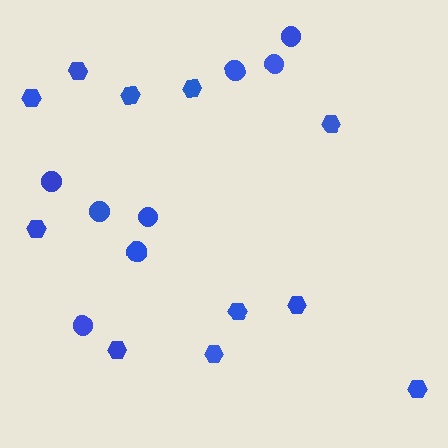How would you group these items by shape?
There are 2 groups: one group of hexagons (11) and one group of circles (8).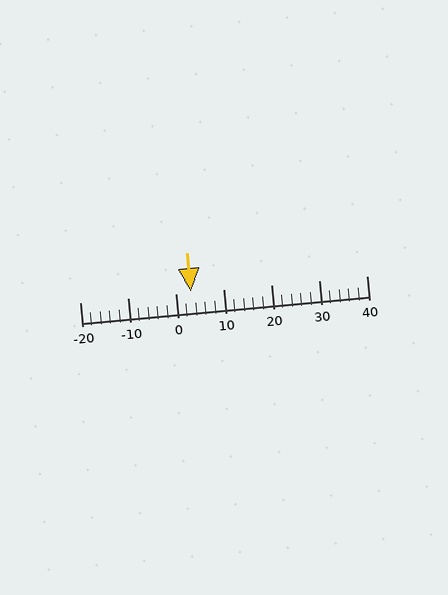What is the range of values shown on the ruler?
The ruler shows values from -20 to 40.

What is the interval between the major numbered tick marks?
The major tick marks are spaced 10 units apart.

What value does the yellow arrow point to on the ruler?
The yellow arrow points to approximately 3.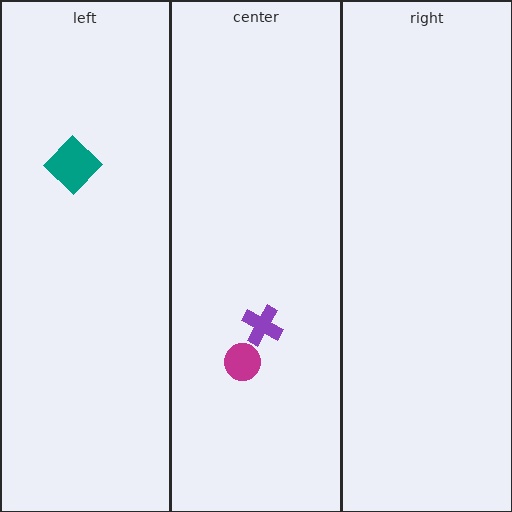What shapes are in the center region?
The purple cross, the magenta circle.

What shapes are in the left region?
The teal diamond.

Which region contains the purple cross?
The center region.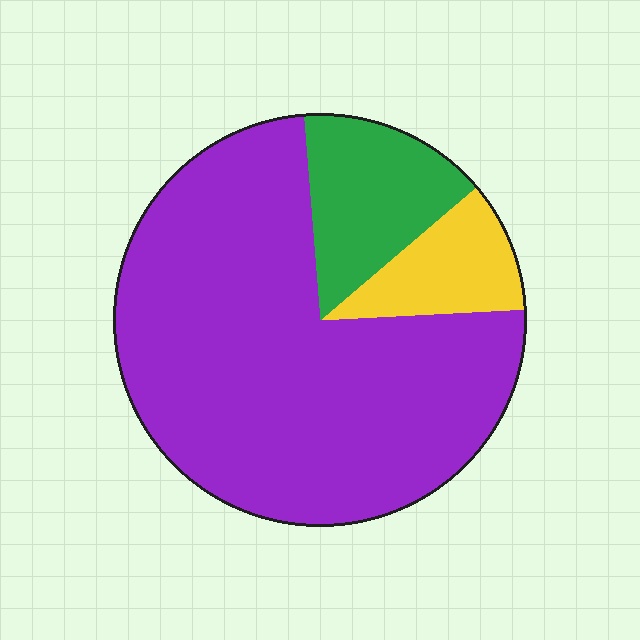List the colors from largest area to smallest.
From largest to smallest: purple, green, yellow.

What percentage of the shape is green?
Green covers about 15% of the shape.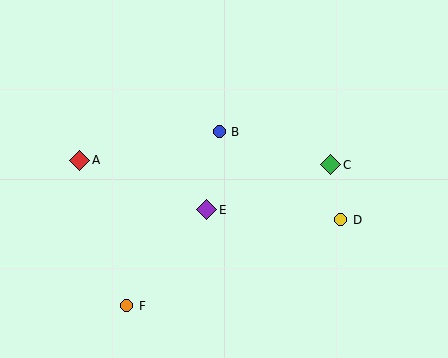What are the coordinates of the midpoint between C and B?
The midpoint between C and B is at (275, 148).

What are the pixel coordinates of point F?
Point F is at (127, 306).